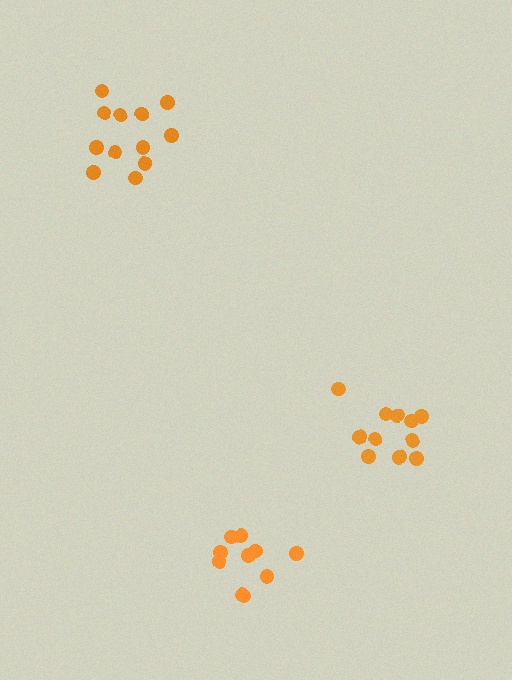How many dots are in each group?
Group 1: 12 dots, Group 2: 10 dots, Group 3: 11 dots (33 total).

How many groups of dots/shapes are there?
There are 3 groups.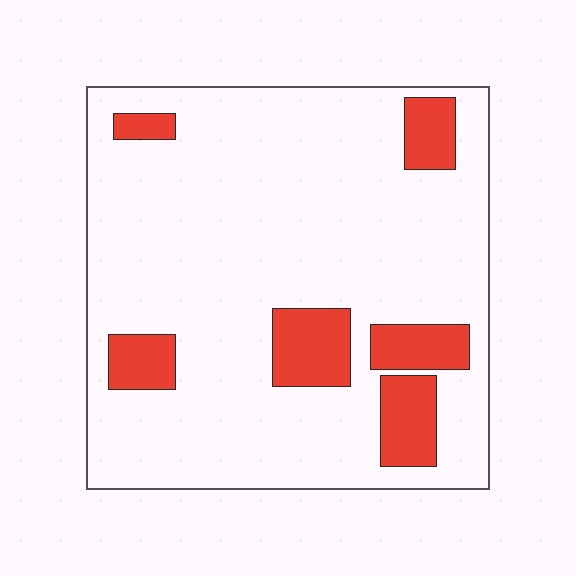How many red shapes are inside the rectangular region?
6.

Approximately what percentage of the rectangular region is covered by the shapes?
Approximately 15%.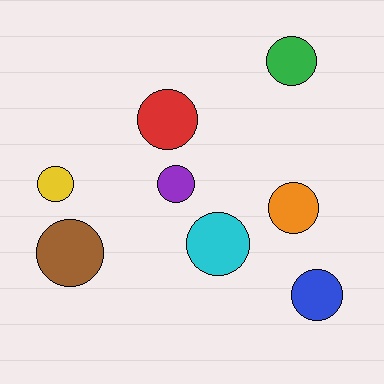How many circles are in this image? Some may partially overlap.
There are 8 circles.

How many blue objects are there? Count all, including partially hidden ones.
There is 1 blue object.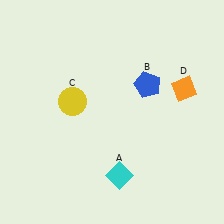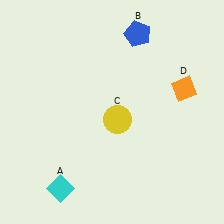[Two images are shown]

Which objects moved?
The objects that moved are: the cyan diamond (A), the blue pentagon (B), the yellow circle (C).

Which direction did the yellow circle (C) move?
The yellow circle (C) moved right.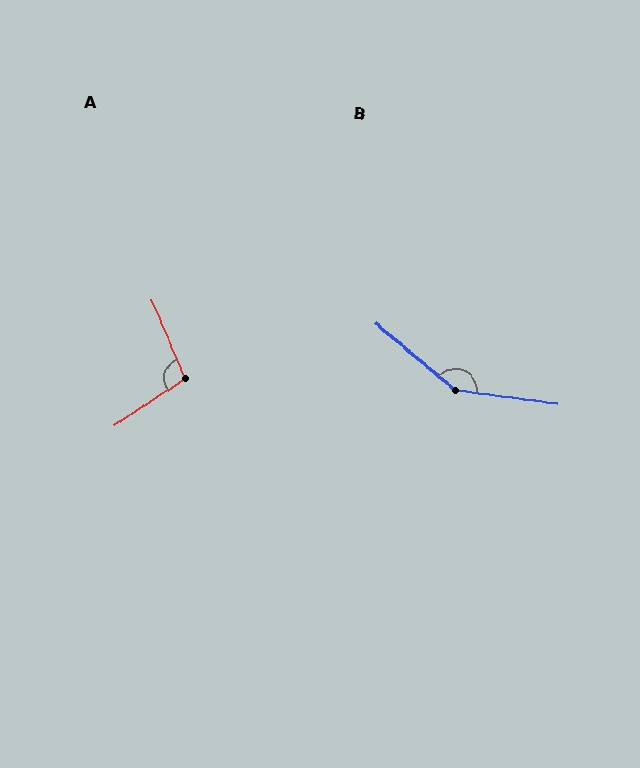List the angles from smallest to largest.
A (101°), B (148°).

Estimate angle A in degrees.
Approximately 101 degrees.